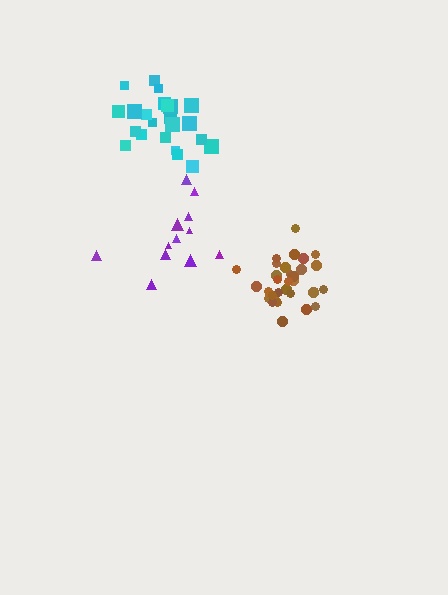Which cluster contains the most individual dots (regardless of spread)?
Brown (32).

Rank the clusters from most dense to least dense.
brown, cyan, purple.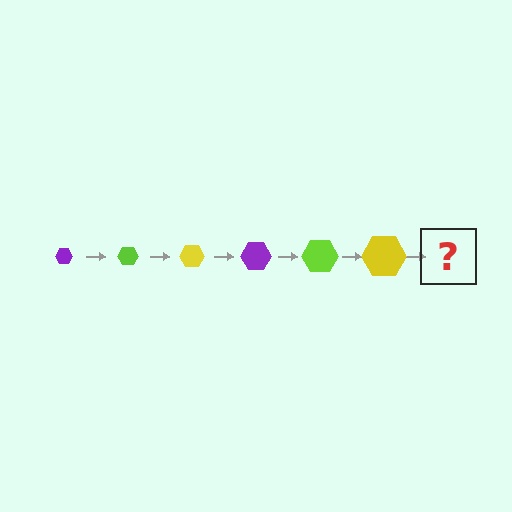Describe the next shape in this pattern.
It should be a purple hexagon, larger than the previous one.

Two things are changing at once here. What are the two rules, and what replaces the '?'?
The two rules are that the hexagon grows larger each step and the color cycles through purple, lime, and yellow. The '?' should be a purple hexagon, larger than the previous one.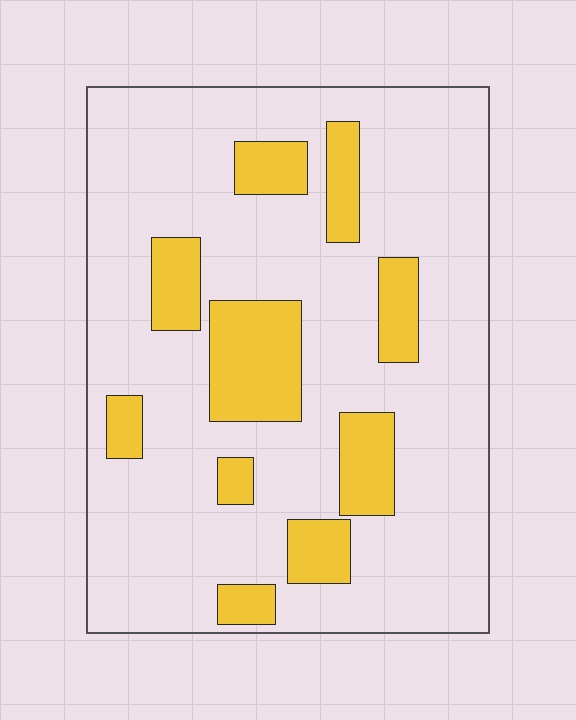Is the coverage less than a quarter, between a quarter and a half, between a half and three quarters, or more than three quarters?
Less than a quarter.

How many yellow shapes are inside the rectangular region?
10.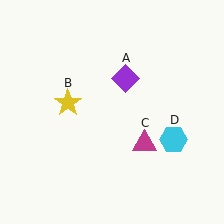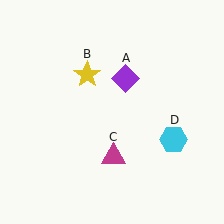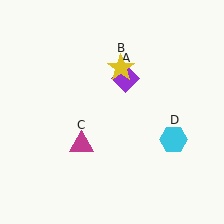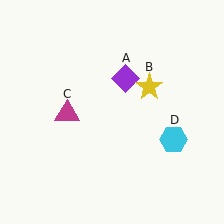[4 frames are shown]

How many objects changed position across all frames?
2 objects changed position: yellow star (object B), magenta triangle (object C).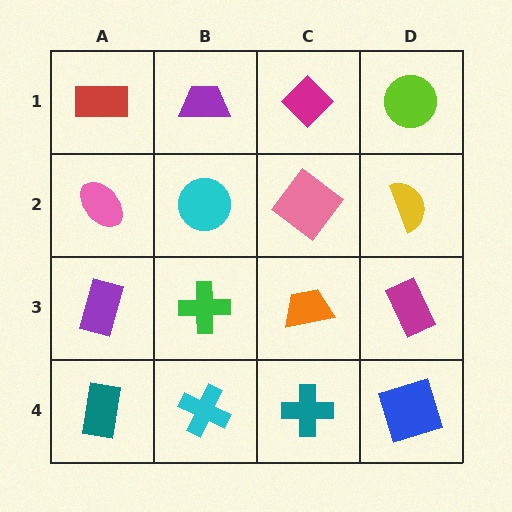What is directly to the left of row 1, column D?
A magenta diamond.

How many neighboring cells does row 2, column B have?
4.